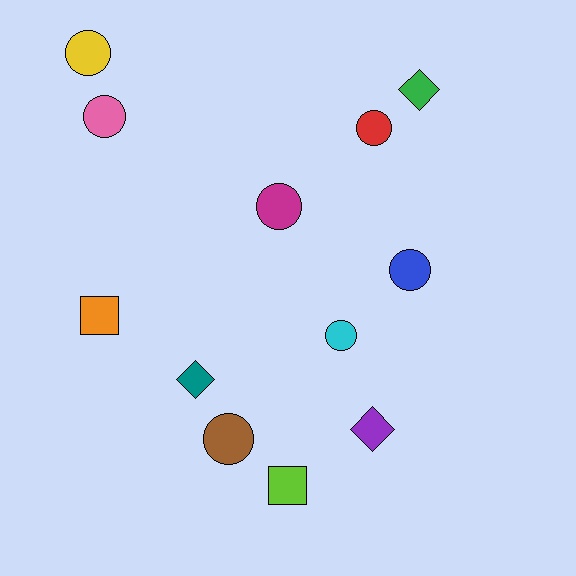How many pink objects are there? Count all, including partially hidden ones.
There is 1 pink object.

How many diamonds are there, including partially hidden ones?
There are 3 diamonds.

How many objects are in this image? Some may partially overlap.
There are 12 objects.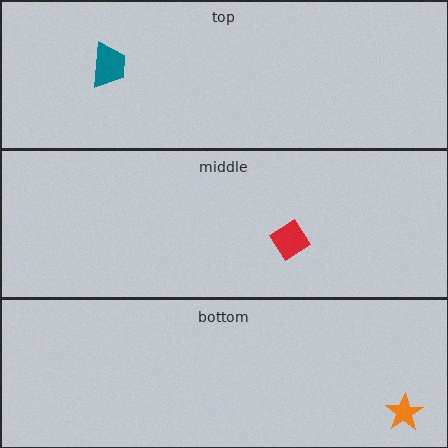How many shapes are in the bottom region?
1.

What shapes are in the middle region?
The red diamond.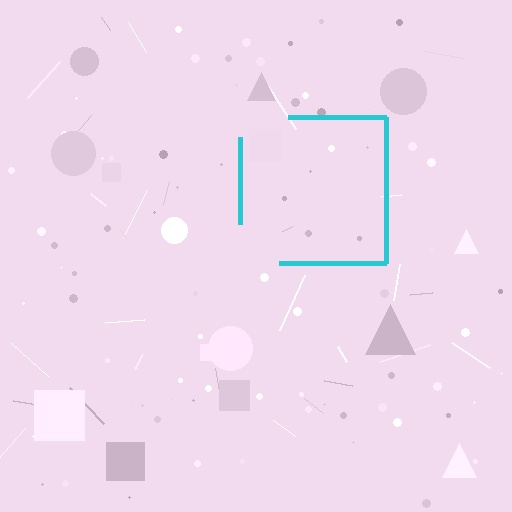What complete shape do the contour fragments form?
The contour fragments form a square.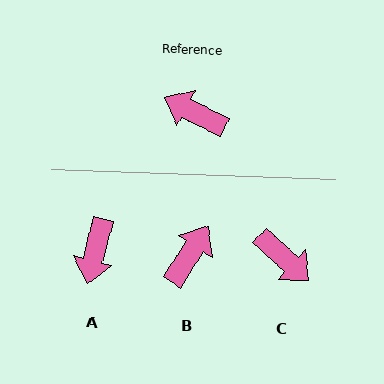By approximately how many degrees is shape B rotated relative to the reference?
Approximately 97 degrees clockwise.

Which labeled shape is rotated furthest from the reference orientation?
C, about 164 degrees away.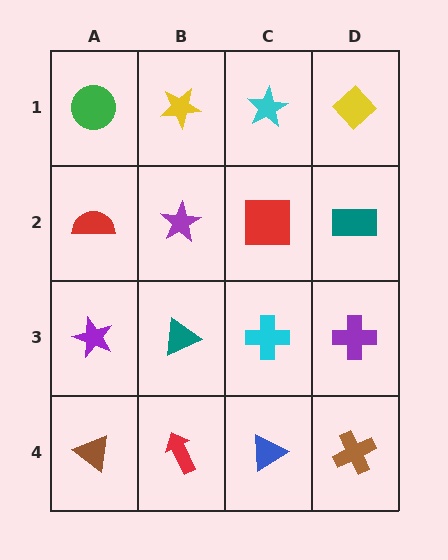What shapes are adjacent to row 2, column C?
A cyan star (row 1, column C), a cyan cross (row 3, column C), a purple star (row 2, column B), a teal rectangle (row 2, column D).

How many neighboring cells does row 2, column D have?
3.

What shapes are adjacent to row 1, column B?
A purple star (row 2, column B), a green circle (row 1, column A), a cyan star (row 1, column C).